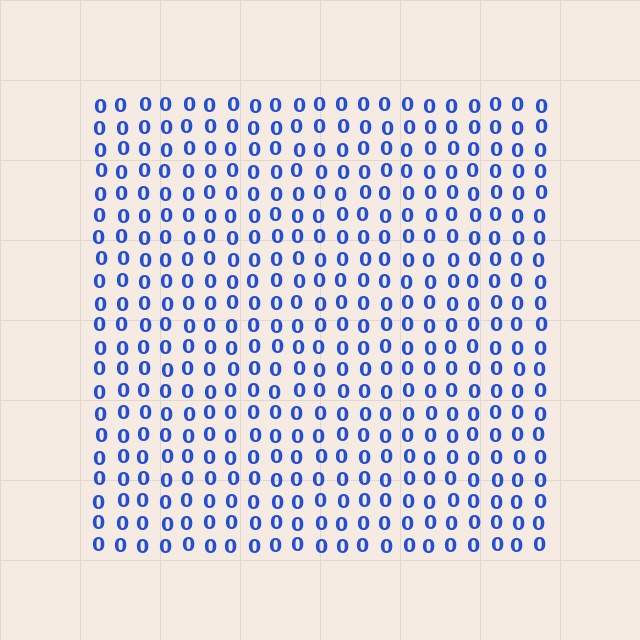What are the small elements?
The small elements are digit 0's.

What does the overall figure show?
The overall figure shows a square.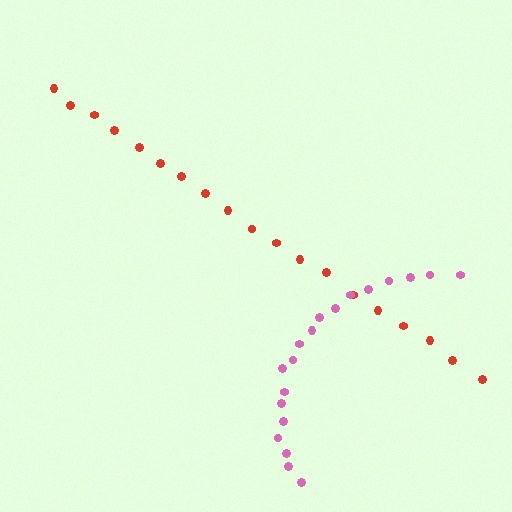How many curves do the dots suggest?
There are 2 distinct paths.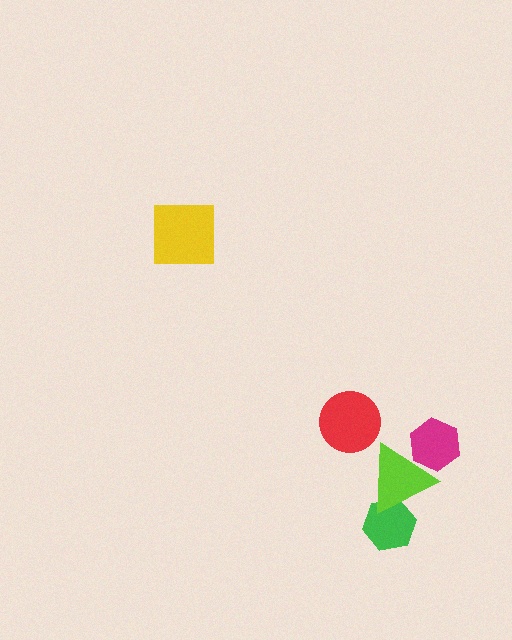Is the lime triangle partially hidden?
Yes, it is partially covered by another shape.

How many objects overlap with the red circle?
0 objects overlap with the red circle.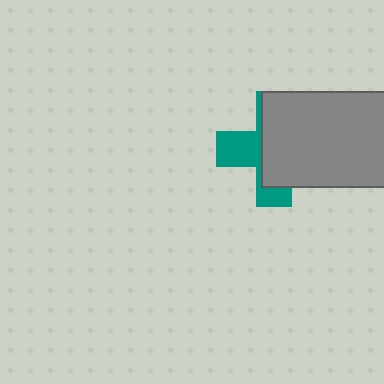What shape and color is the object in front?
The object in front is a gray rectangle.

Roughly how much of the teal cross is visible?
A small part of it is visible (roughly 39%).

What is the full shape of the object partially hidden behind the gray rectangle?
The partially hidden object is a teal cross.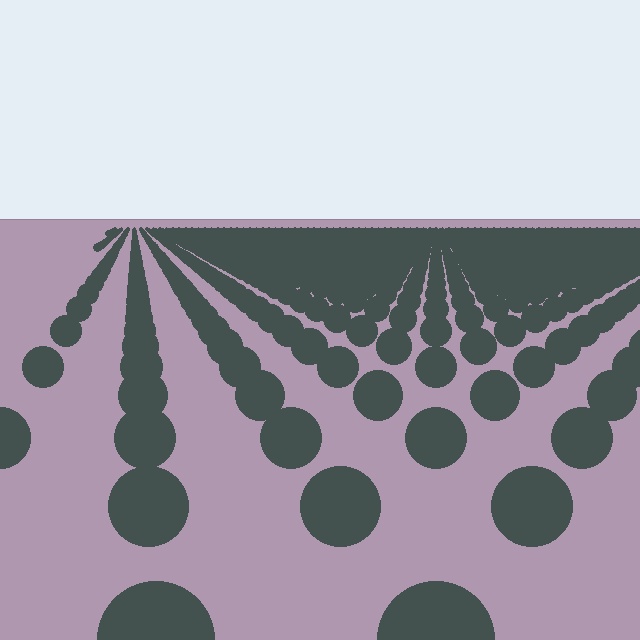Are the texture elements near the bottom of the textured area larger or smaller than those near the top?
Larger. Near the bottom, elements are closer to the viewer and appear at a bigger on-screen size.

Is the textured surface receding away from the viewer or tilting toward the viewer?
The surface is receding away from the viewer. Texture elements get smaller and denser toward the top.